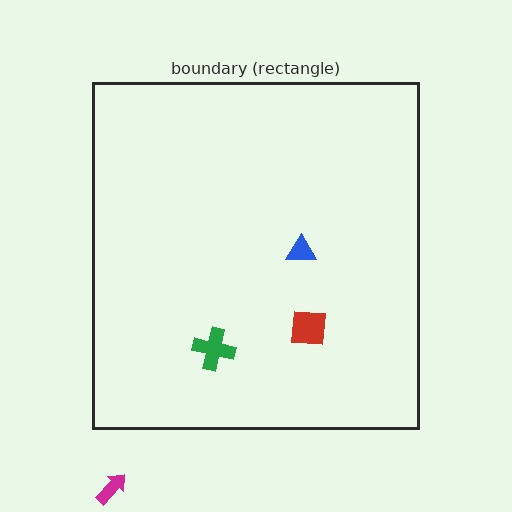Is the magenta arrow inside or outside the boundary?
Outside.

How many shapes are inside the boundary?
3 inside, 1 outside.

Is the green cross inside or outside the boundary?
Inside.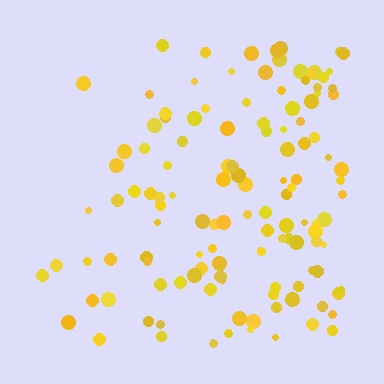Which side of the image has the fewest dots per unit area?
The left.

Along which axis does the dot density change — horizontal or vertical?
Horizontal.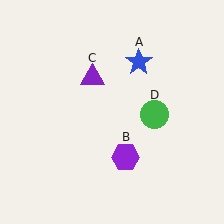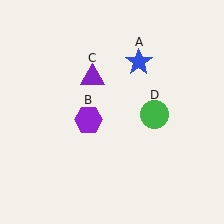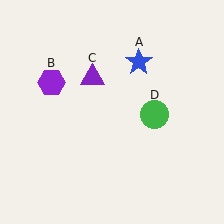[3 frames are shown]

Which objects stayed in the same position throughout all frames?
Blue star (object A) and purple triangle (object C) and green circle (object D) remained stationary.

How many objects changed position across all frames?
1 object changed position: purple hexagon (object B).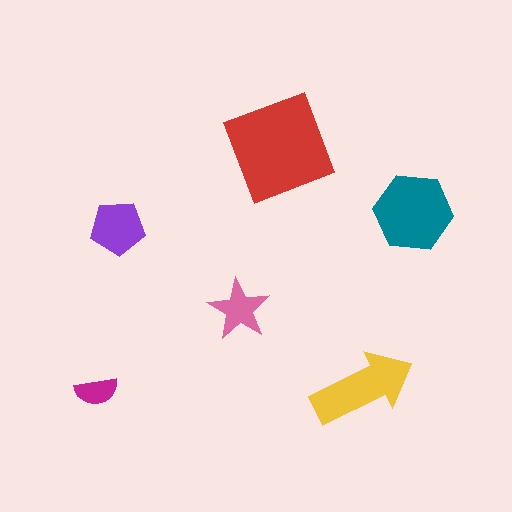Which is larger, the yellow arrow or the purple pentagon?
The yellow arrow.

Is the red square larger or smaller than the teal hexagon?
Larger.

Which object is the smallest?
The magenta semicircle.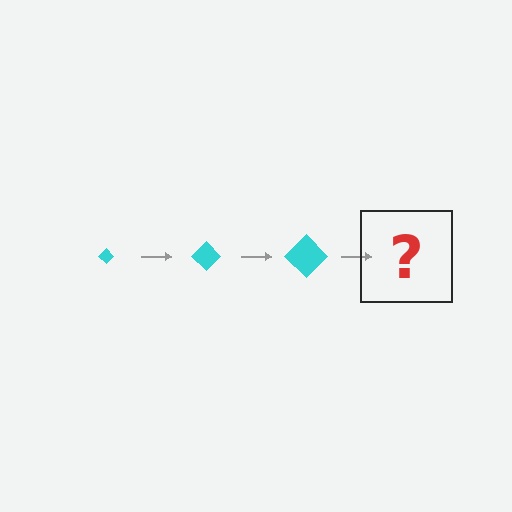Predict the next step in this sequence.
The next step is a cyan diamond, larger than the previous one.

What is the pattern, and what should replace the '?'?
The pattern is that the diamond gets progressively larger each step. The '?' should be a cyan diamond, larger than the previous one.